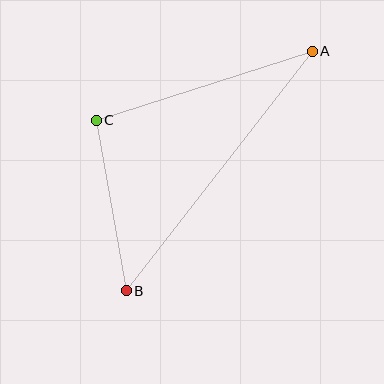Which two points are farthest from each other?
Points A and B are farthest from each other.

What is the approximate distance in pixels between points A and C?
The distance between A and C is approximately 227 pixels.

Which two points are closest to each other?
Points B and C are closest to each other.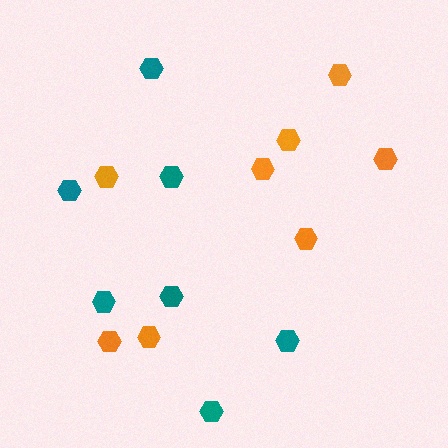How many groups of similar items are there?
There are 2 groups: one group of orange hexagons (8) and one group of teal hexagons (7).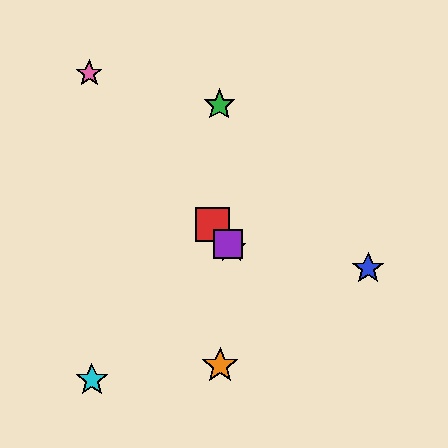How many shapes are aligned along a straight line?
4 shapes (the red square, the yellow star, the purple square, the pink star) are aligned along a straight line.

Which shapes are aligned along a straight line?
The red square, the yellow star, the purple square, the pink star are aligned along a straight line.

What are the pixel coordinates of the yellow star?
The yellow star is at (232, 248).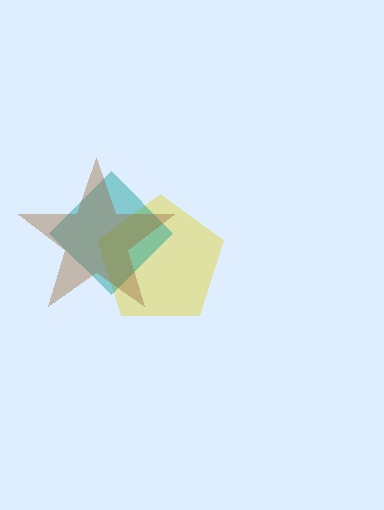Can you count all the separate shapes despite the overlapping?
Yes, there are 3 separate shapes.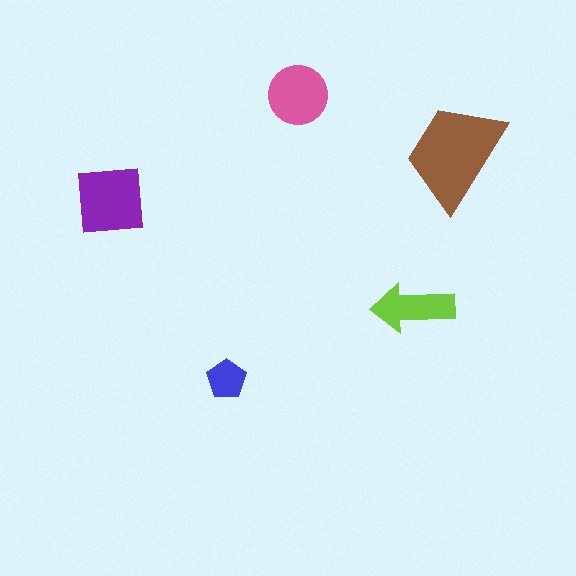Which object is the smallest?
The blue pentagon.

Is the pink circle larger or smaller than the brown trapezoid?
Smaller.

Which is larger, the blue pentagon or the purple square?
The purple square.